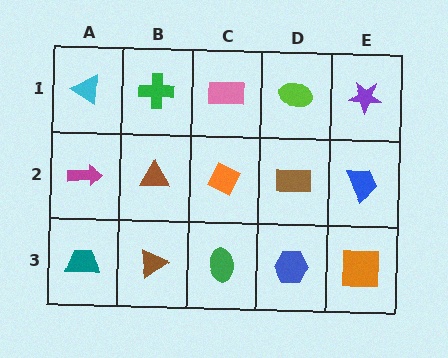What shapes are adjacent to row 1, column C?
An orange diamond (row 2, column C), a green cross (row 1, column B), a lime ellipse (row 1, column D).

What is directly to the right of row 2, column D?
A blue trapezoid.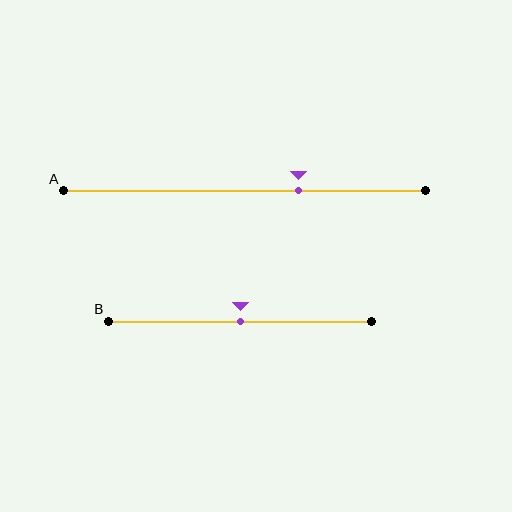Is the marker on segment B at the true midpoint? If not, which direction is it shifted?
Yes, the marker on segment B is at the true midpoint.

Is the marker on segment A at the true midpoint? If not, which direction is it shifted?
No, the marker on segment A is shifted to the right by about 15% of the segment length.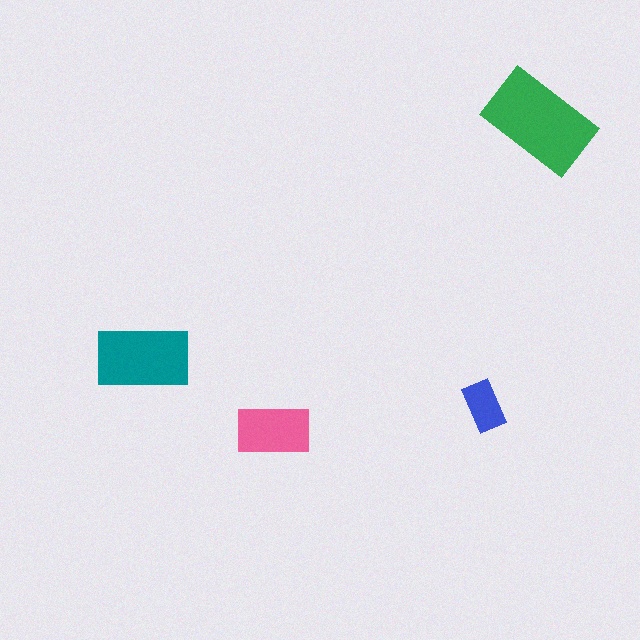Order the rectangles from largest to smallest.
the green one, the teal one, the pink one, the blue one.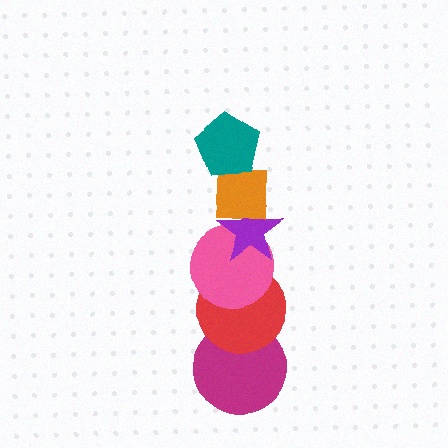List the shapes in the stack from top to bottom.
From top to bottom: the teal pentagon, the orange square, the purple star, the pink circle, the red circle, the magenta circle.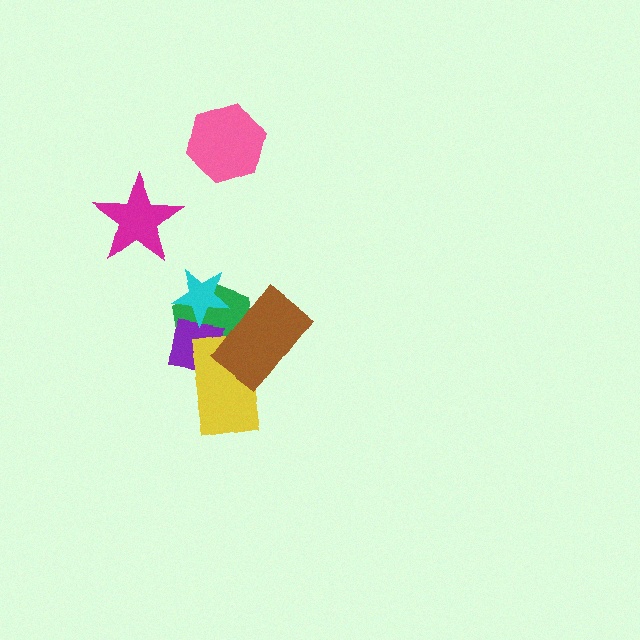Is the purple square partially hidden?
Yes, it is partially covered by another shape.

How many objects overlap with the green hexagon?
4 objects overlap with the green hexagon.